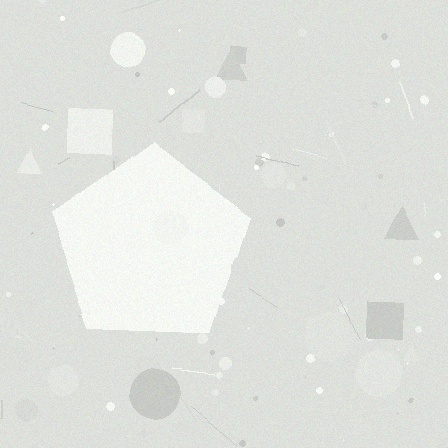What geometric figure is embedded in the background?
A pentagon is embedded in the background.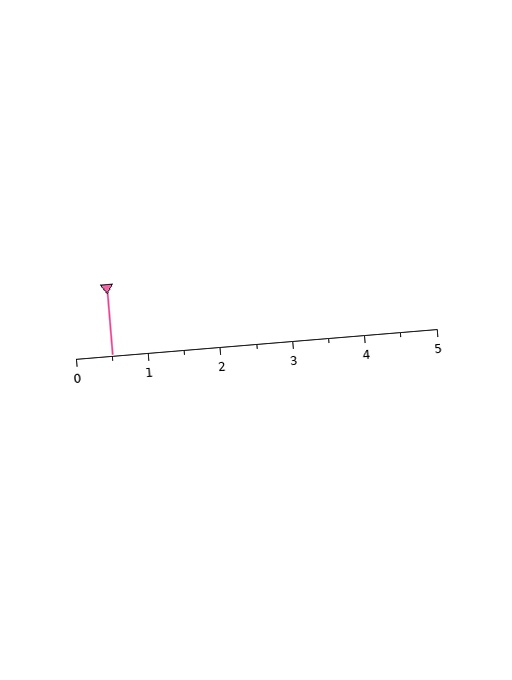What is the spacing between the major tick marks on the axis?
The major ticks are spaced 1 apart.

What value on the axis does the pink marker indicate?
The marker indicates approximately 0.5.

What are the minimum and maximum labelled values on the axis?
The axis runs from 0 to 5.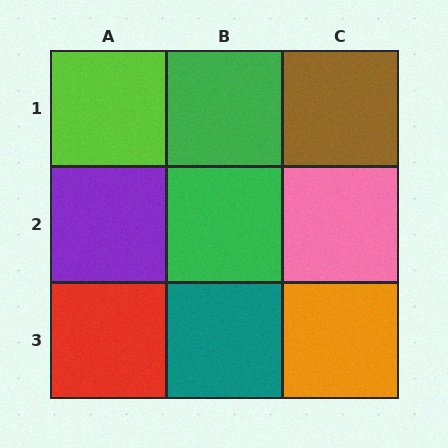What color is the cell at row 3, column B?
Teal.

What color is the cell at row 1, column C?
Brown.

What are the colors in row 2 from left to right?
Purple, green, pink.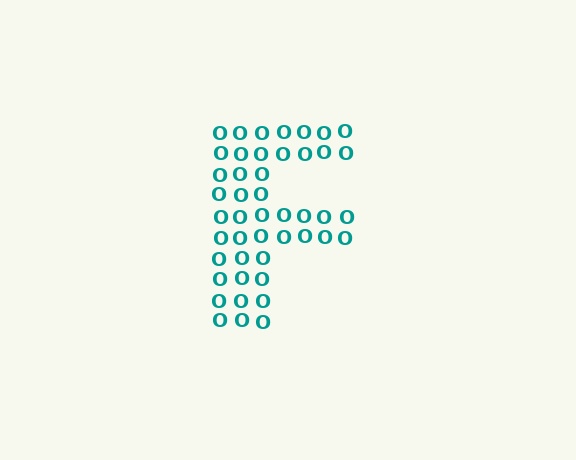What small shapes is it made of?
It is made of small letter O's.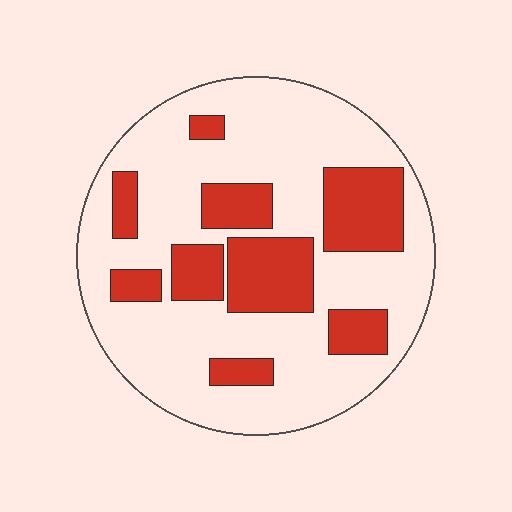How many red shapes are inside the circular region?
9.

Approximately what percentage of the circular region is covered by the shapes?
Approximately 30%.